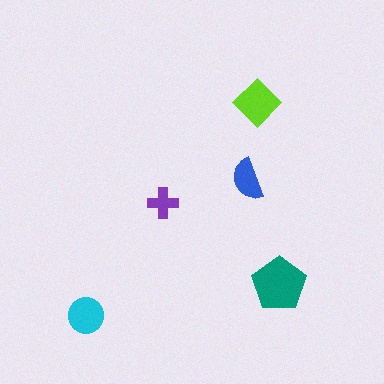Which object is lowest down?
The cyan circle is bottommost.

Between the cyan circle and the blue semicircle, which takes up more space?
The cyan circle.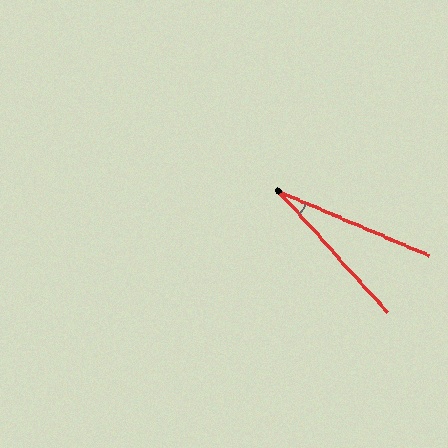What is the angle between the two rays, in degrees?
Approximately 25 degrees.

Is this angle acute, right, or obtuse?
It is acute.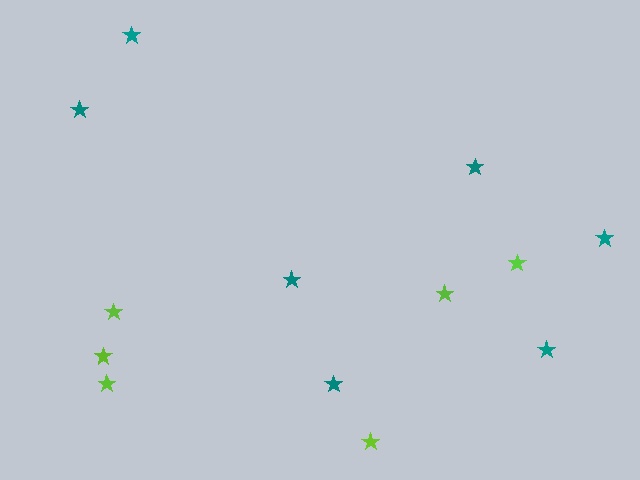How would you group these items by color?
There are 2 groups: one group of teal stars (7) and one group of lime stars (6).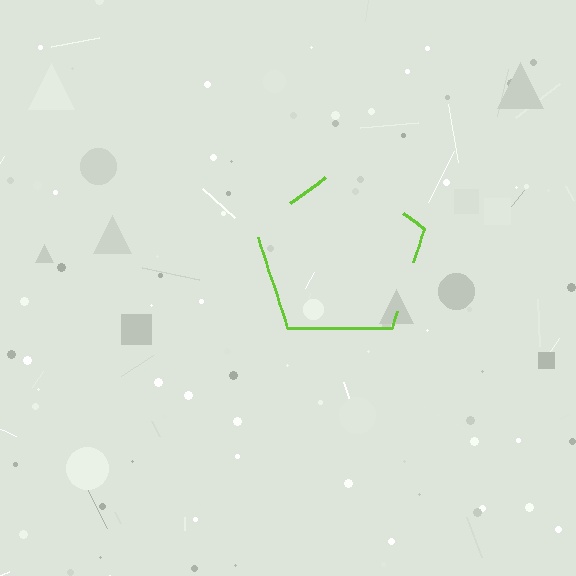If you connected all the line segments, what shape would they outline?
They would outline a pentagon.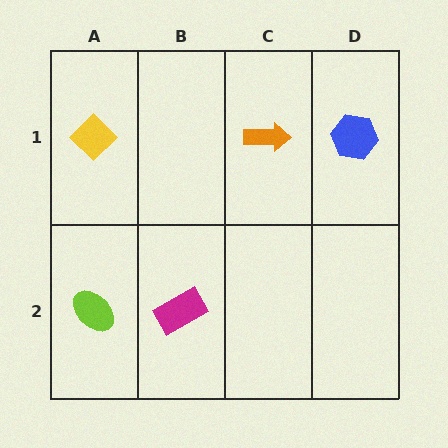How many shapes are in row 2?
2 shapes.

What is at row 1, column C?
An orange arrow.